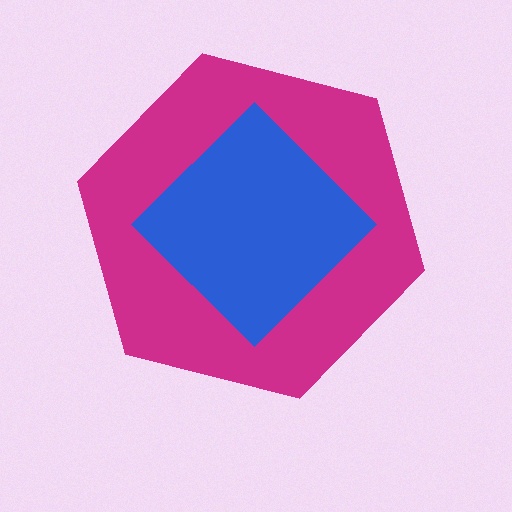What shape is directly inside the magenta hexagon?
The blue diamond.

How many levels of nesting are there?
2.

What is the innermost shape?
The blue diamond.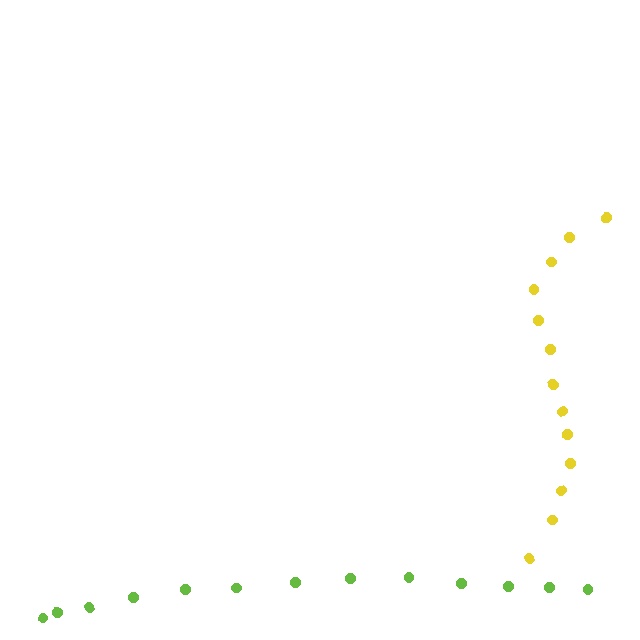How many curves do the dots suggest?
There are 2 distinct paths.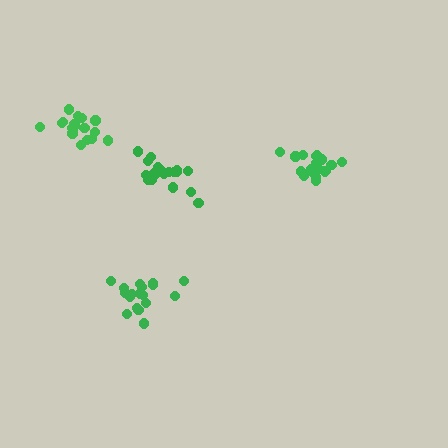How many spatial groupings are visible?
There are 4 spatial groupings.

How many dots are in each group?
Group 1: 18 dots, Group 2: 18 dots, Group 3: 19 dots, Group 4: 19 dots (74 total).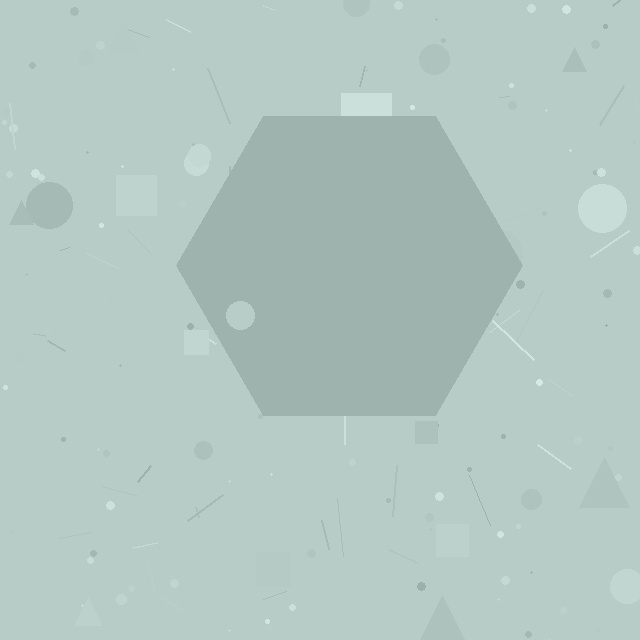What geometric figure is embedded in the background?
A hexagon is embedded in the background.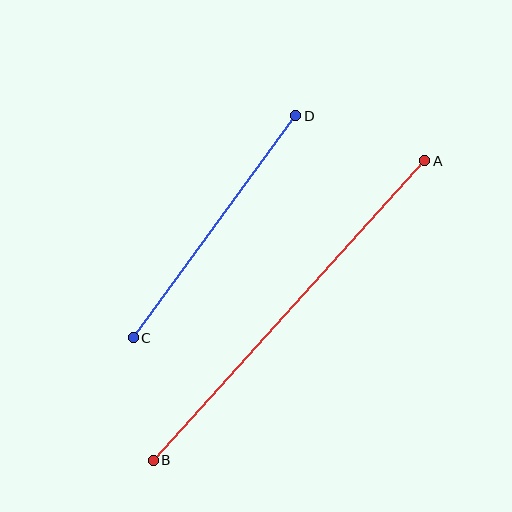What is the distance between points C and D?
The distance is approximately 275 pixels.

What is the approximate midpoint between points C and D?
The midpoint is at approximately (215, 227) pixels.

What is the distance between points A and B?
The distance is approximately 404 pixels.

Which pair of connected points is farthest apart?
Points A and B are farthest apart.